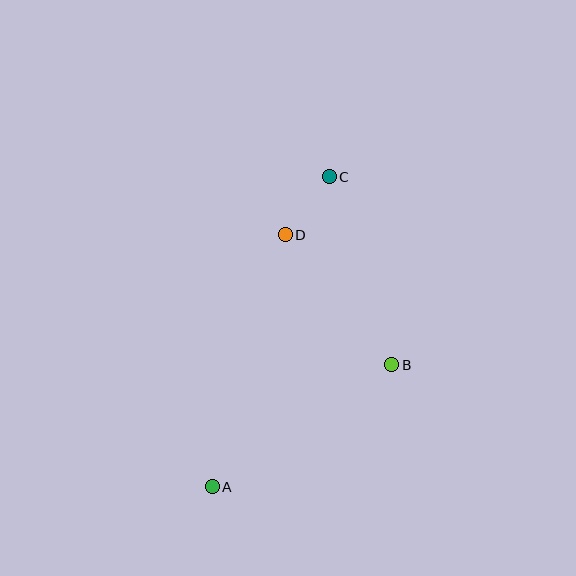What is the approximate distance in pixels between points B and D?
The distance between B and D is approximately 168 pixels.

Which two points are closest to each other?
Points C and D are closest to each other.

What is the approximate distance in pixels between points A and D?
The distance between A and D is approximately 263 pixels.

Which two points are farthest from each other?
Points A and C are farthest from each other.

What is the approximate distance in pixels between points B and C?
The distance between B and C is approximately 198 pixels.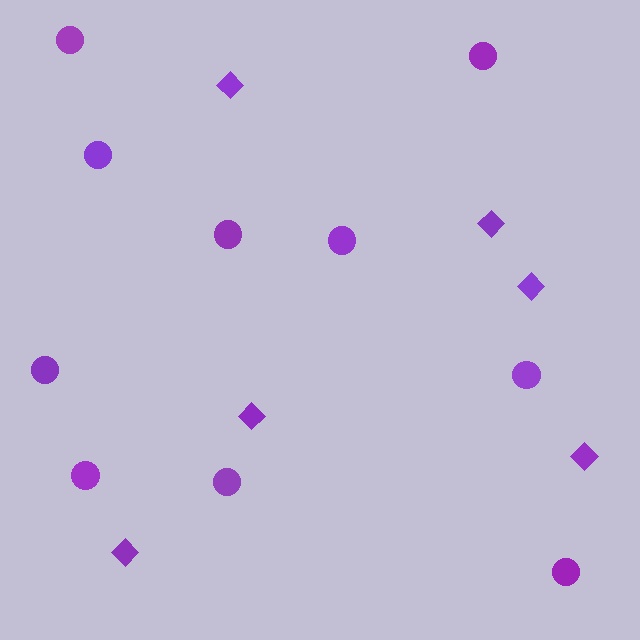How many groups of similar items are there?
There are 2 groups: one group of circles (10) and one group of diamonds (6).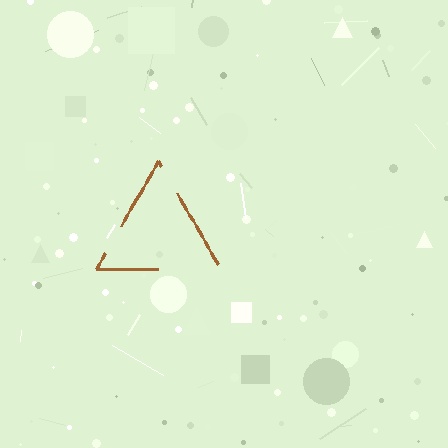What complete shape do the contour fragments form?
The contour fragments form a triangle.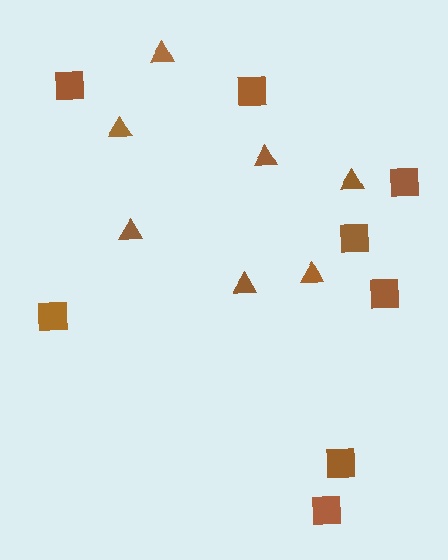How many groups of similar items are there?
There are 2 groups: one group of squares (8) and one group of triangles (7).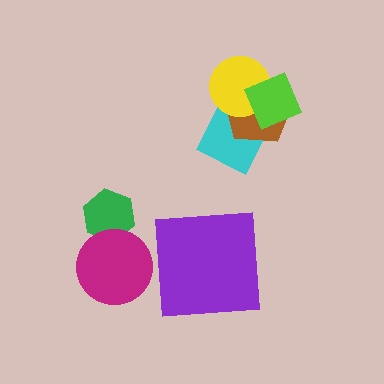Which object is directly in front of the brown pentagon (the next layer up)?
The yellow circle is directly in front of the brown pentagon.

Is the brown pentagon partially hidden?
Yes, it is partially covered by another shape.